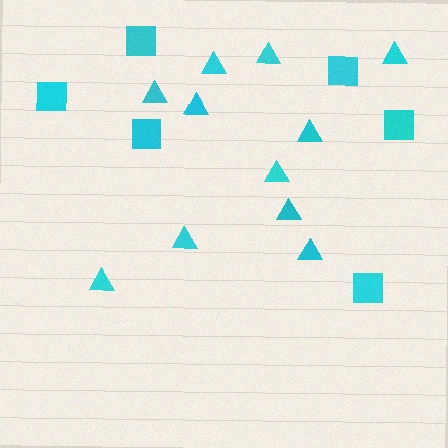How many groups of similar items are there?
There are 2 groups: one group of triangles (11) and one group of squares (6).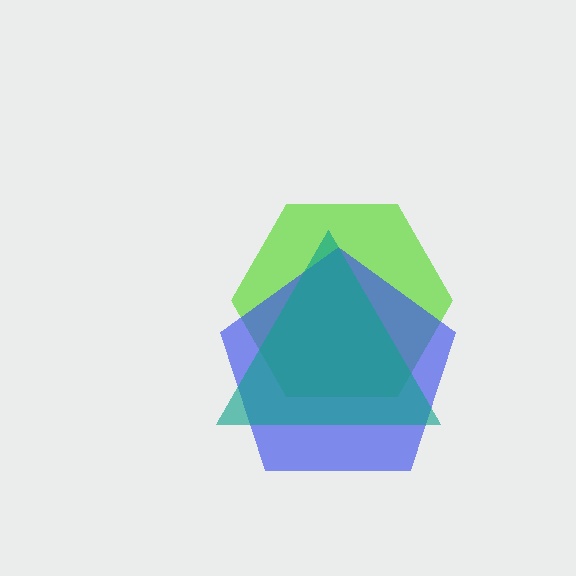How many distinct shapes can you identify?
There are 3 distinct shapes: a lime hexagon, a blue pentagon, a teal triangle.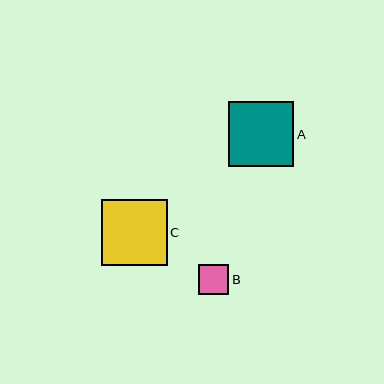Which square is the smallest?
Square B is the smallest with a size of approximately 30 pixels.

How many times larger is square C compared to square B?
Square C is approximately 2.2 times the size of square B.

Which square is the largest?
Square C is the largest with a size of approximately 66 pixels.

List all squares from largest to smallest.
From largest to smallest: C, A, B.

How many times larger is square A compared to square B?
Square A is approximately 2.2 times the size of square B.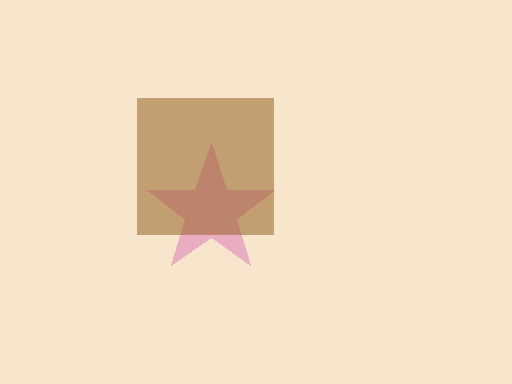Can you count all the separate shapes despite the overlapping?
Yes, there are 2 separate shapes.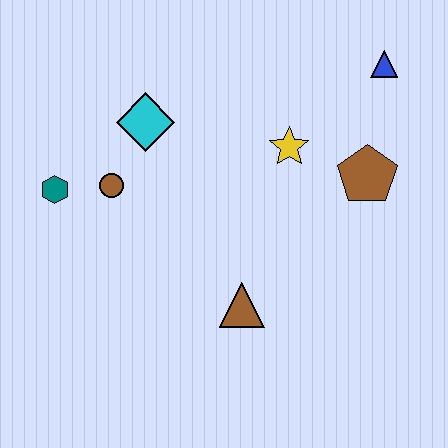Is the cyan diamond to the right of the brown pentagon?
No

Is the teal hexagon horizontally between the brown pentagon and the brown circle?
No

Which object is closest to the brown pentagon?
The yellow star is closest to the brown pentagon.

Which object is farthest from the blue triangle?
The teal hexagon is farthest from the blue triangle.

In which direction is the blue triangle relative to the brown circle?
The blue triangle is to the right of the brown circle.